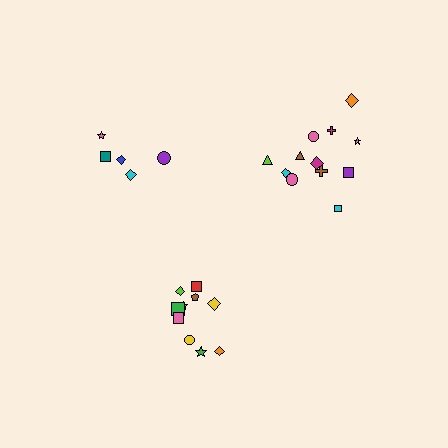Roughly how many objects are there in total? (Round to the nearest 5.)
Roughly 25 objects in total.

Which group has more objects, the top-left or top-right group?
The top-right group.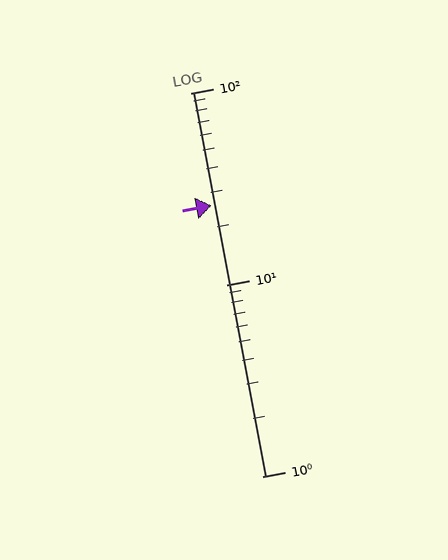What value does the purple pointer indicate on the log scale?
The pointer indicates approximately 26.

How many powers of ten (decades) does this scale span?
The scale spans 2 decades, from 1 to 100.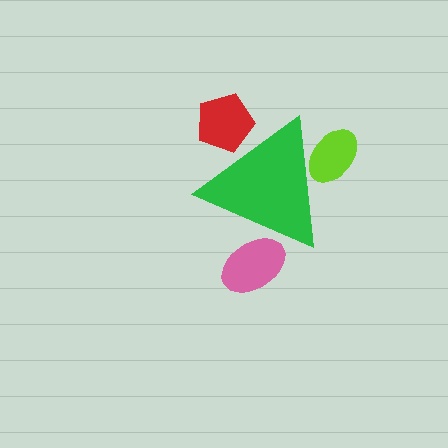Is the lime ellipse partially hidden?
Yes, the lime ellipse is partially hidden behind the green triangle.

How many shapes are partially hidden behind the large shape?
3 shapes are partially hidden.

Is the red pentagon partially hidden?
Yes, the red pentagon is partially hidden behind the green triangle.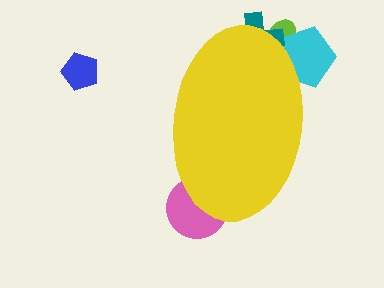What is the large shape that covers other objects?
A yellow ellipse.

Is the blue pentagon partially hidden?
No, the blue pentagon is fully visible.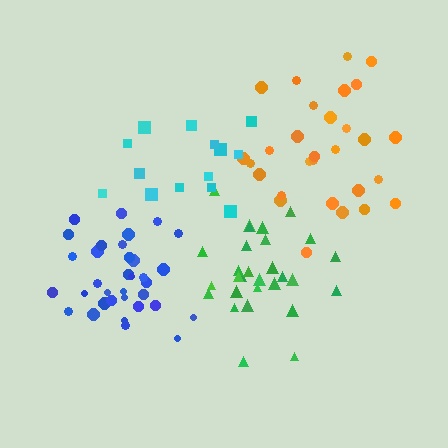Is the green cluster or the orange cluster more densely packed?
Green.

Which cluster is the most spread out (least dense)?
Cyan.